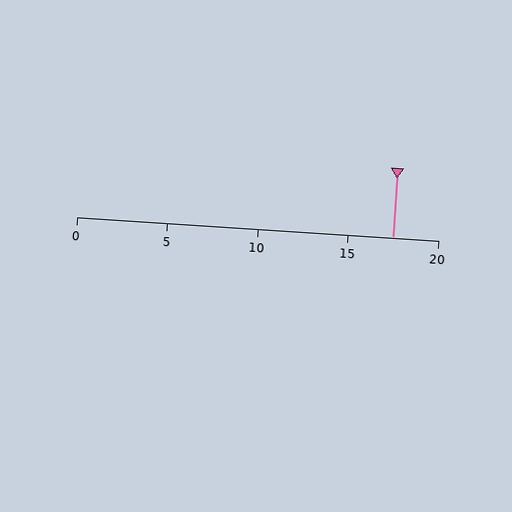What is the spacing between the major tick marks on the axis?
The major ticks are spaced 5 apart.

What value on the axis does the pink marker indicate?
The marker indicates approximately 17.5.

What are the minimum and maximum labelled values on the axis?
The axis runs from 0 to 20.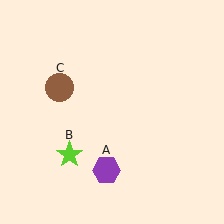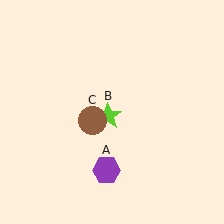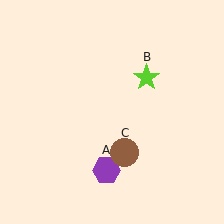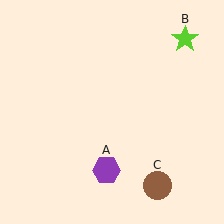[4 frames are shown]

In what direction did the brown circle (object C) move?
The brown circle (object C) moved down and to the right.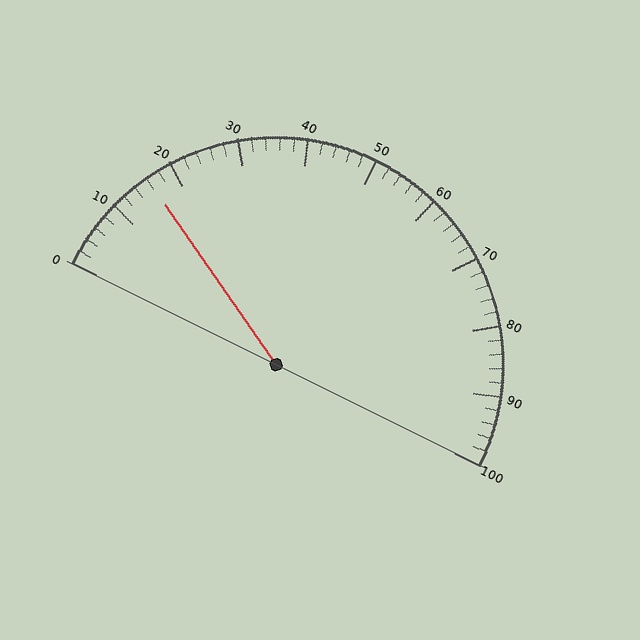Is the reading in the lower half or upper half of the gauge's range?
The reading is in the lower half of the range (0 to 100).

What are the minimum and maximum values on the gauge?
The gauge ranges from 0 to 100.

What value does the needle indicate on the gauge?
The needle indicates approximately 16.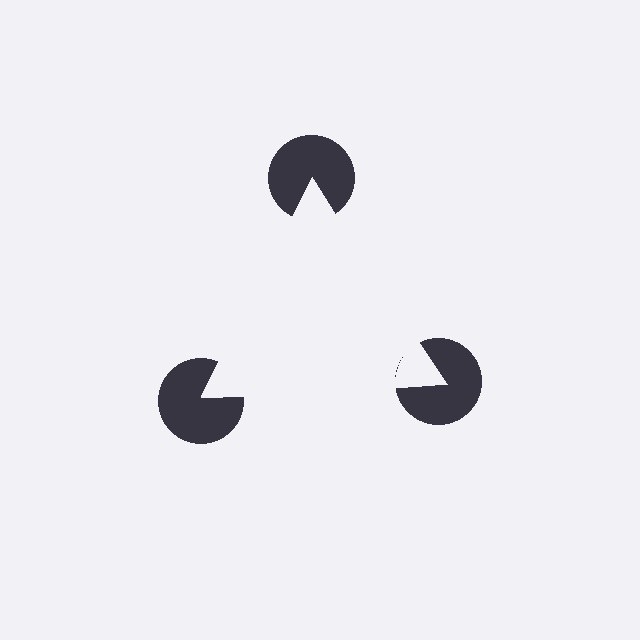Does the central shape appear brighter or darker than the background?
It typically appears slightly brighter than the background, even though no actual brightness change is drawn.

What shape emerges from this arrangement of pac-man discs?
An illusory triangle — its edges are inferred from the aligned wedge cuts in the pac-man discs, not physically drawn.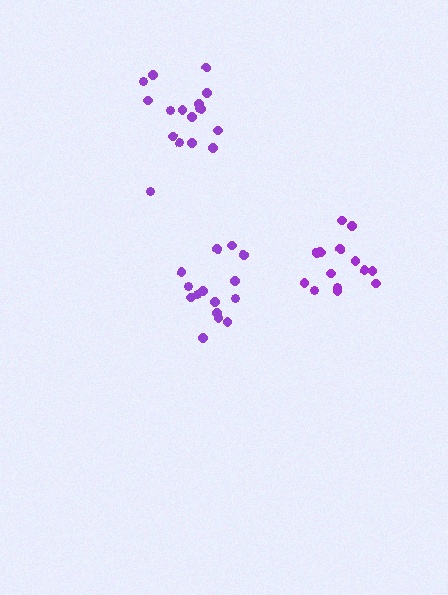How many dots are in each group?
Group 1: 14 dots, Group 2: 15 dots, Group 3: 17 dots (46 total).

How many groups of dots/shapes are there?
There are 3 groups.